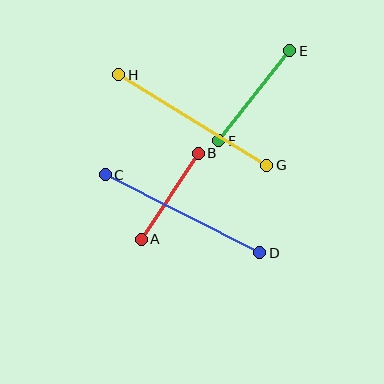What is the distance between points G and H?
The distance is approximately 174 pixels.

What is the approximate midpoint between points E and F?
The midpoint is at approximately (254, 96) pixels.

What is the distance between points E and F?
The distance is approximately 114 pixels.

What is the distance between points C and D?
The distance is approximately 173 pixels.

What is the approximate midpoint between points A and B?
The midpoint is at approximately (170, 196) pixels.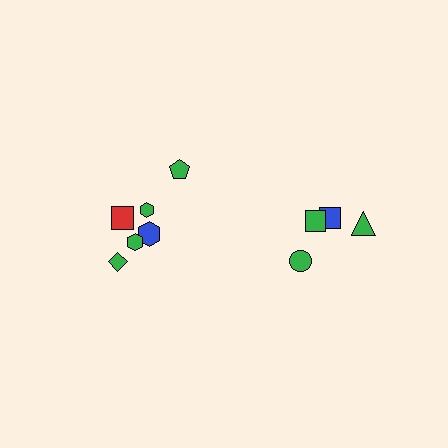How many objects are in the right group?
There are 4 objects.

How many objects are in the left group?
There are 6 objects.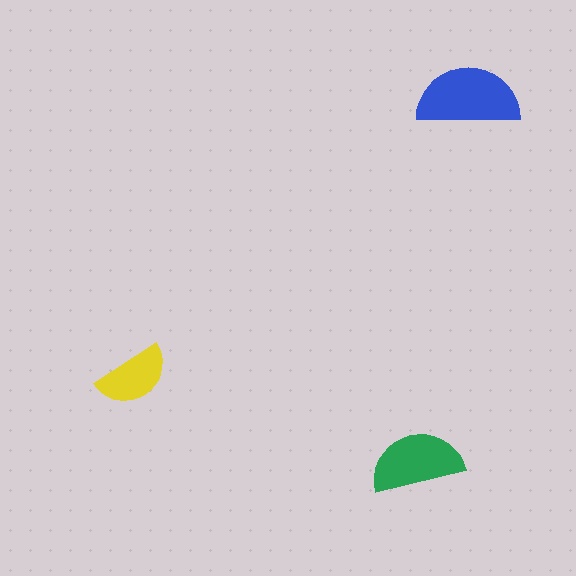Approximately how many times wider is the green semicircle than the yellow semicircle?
About 1.5 times wider.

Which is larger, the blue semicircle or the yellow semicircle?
The blue one.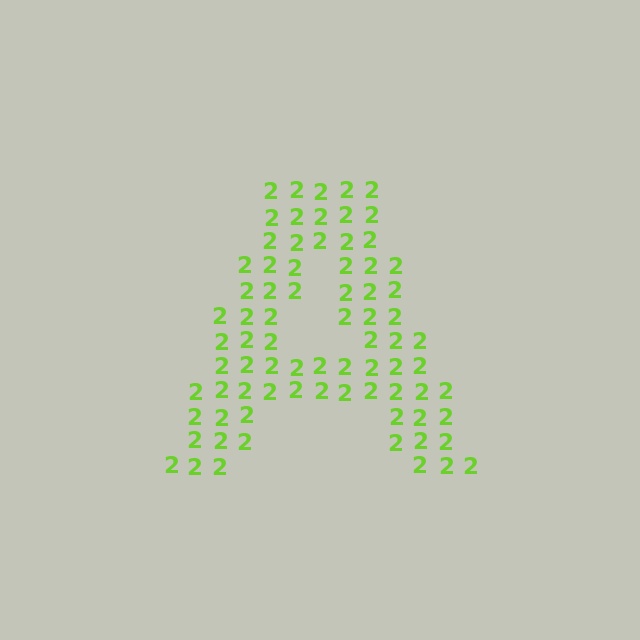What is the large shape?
The large shape is the letter A.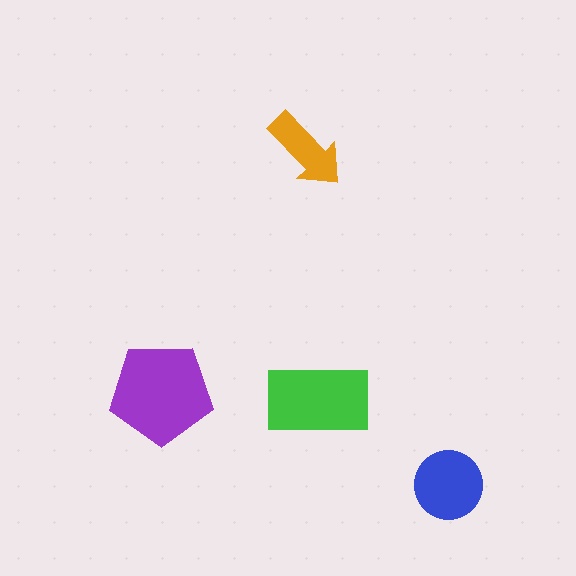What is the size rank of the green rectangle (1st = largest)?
2nd.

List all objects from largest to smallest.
The purple pentagon, the green rectangle, the blue circle, the orange arrow.